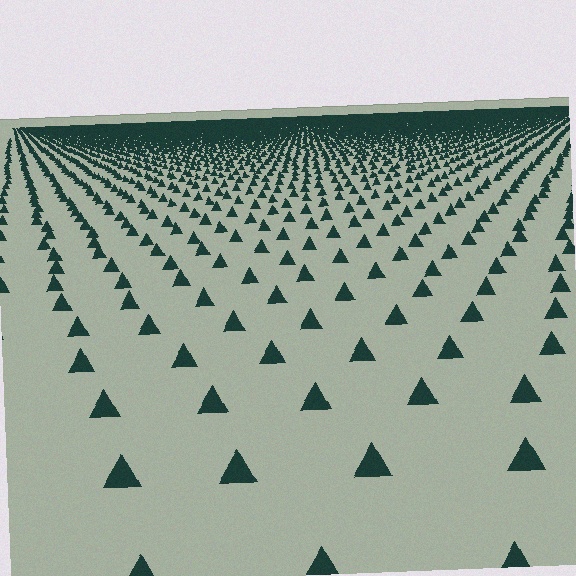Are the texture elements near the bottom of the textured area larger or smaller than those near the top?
Larger. Near the bottom, elements are closer to the viewer and appear at a bigger on-screen size.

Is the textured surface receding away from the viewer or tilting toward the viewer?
The surface is receding away from the viewer. Texture elements get smaller and denser toward the top.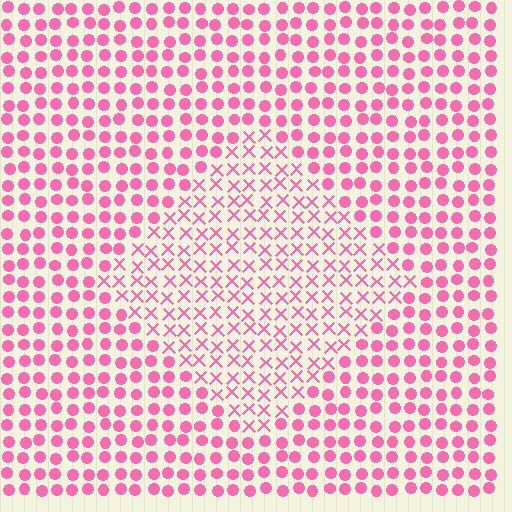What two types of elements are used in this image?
The image uses X marks inside the diamond region and circles outside it.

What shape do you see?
I see a diamond.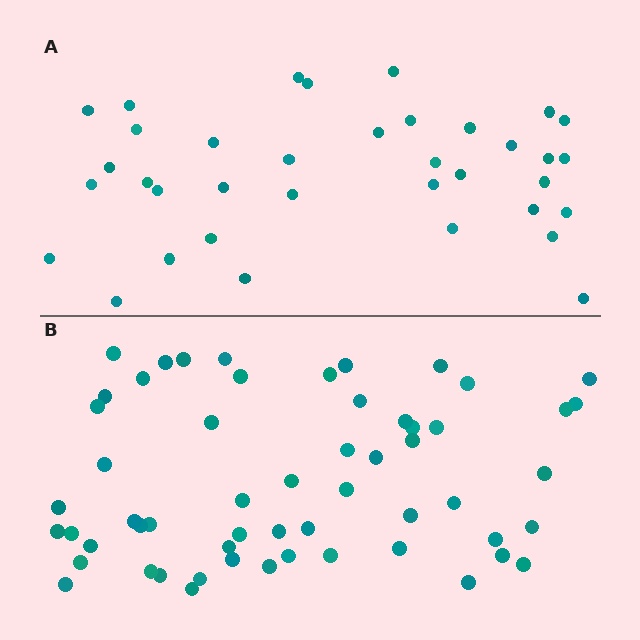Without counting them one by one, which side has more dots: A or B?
Region B (the bottom region) has more dots.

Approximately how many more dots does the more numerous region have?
Region B has approximately 20 more dots than region A.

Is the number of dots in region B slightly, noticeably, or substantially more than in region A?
Region B has substantially more. The ratio is roughly 1.6 to 1.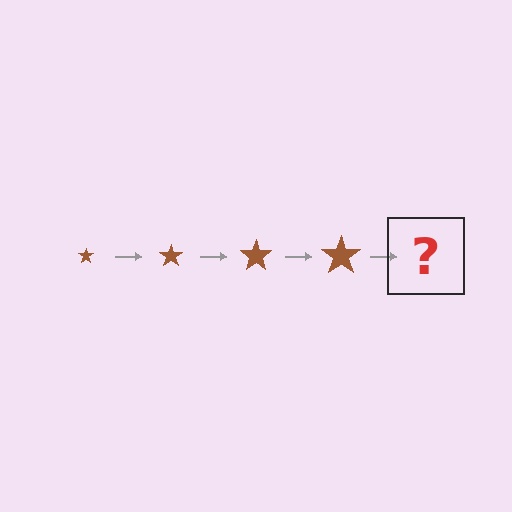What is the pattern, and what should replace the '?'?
The pattern is that the star gets progressively larger each step. The '?' should be a brown star, larger than the previous one.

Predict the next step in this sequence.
The next step is a brown star, larger than the previous one.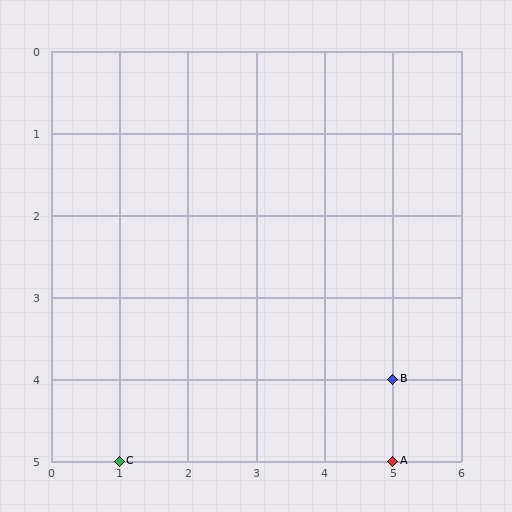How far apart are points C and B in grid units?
Points C and B are 4 columns and 1 row apart (about 4.1 grid units diagonally).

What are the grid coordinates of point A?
Point A is at grid coordinates (5, 5).